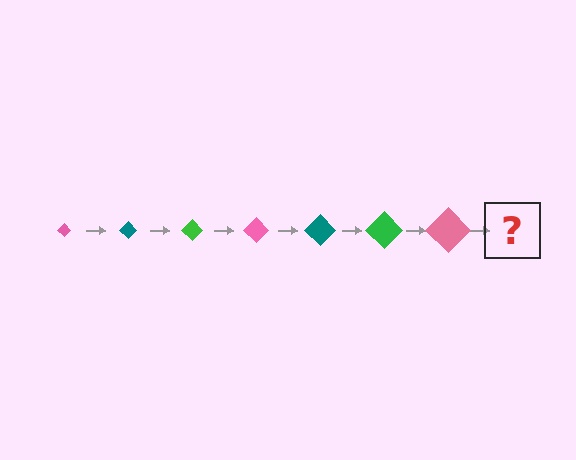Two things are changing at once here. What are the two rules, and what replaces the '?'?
The two rules are that the diamond grows larger each step and the color cycles through pink, teal, and green. The '?' should be a teal diamond, larger than the previous one.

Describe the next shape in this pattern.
It should be a teal diamond, larger than the previous one.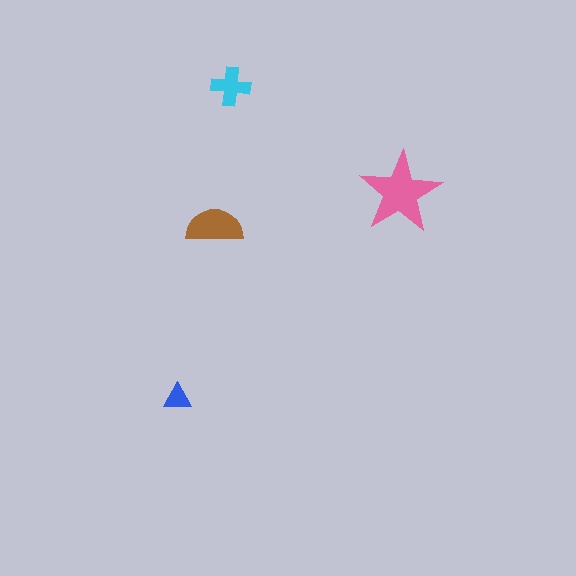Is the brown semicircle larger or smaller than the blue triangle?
Larger.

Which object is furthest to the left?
The blue triangle is leftmost.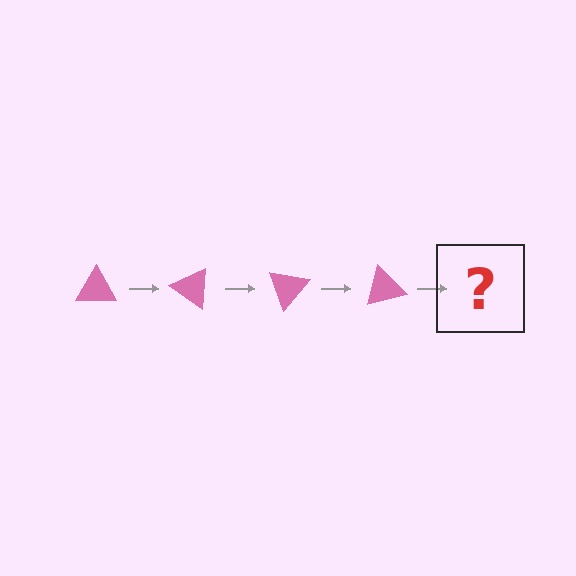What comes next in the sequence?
The next element should be a pink triangle rotated 140 degrees.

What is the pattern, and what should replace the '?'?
The pattern is that the triangle rotates 35 degrees each step. The '?' should be a pink triangle rotated 140 degrees.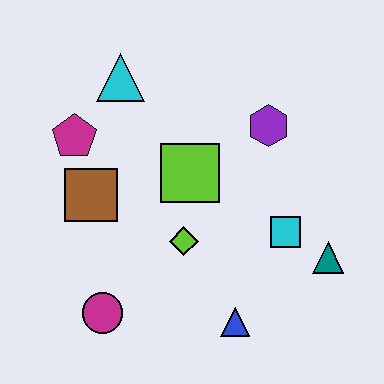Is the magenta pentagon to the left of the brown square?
Yes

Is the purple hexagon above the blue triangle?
Yes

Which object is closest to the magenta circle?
The lime diamond is closest to the magenta circle.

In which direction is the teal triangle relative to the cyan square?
The teal triangle is to the right of the cyan square.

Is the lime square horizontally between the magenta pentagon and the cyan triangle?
No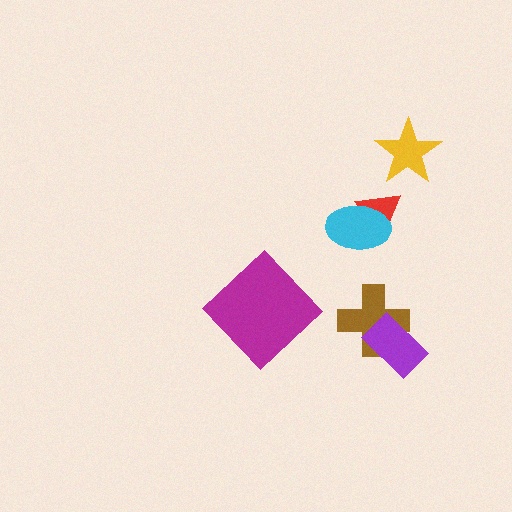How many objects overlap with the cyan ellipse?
1 object overlaps with the cyan ellipse.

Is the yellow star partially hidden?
No, no other shape covers it.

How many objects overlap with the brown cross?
1 object overlaps with the brown cross.